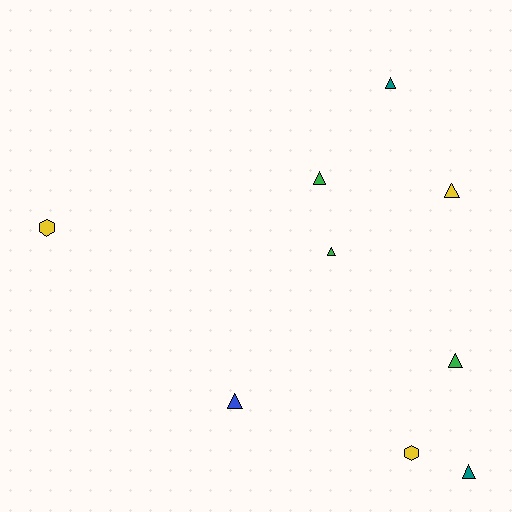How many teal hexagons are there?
There are no teal hexagons.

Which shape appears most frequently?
Triangle, with 7 objects.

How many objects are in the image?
There are 9 objects.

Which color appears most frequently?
Yellow, with 3 objects.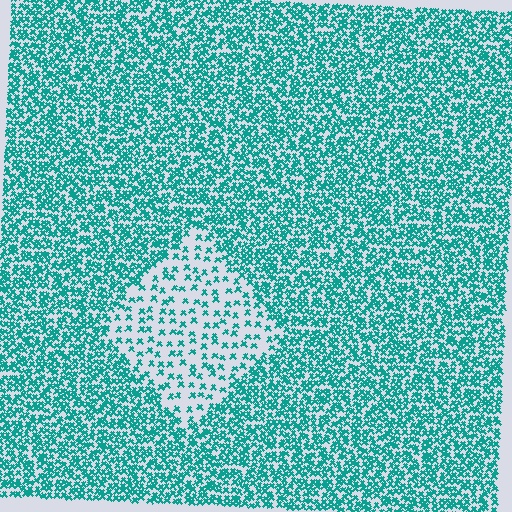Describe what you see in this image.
The image contains small teal elements arranged at two different densities. A diamond-shaped region is visible where the elements are less densely packed than the surrounding area.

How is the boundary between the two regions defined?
The boundary is defined by a change in element density (approximately 2.7x ratio). All elements are the same color, size, and shape.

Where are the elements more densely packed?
The elements are more densely packed outside the diamond boundary.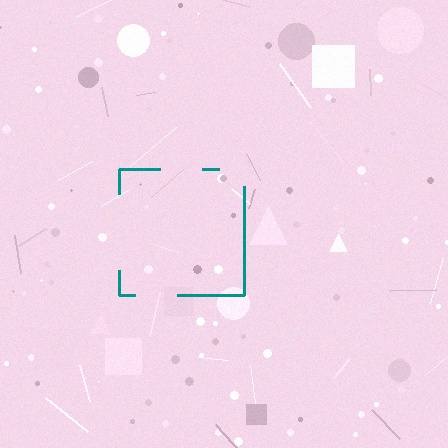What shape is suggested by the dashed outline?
The dashed outline suggests a square.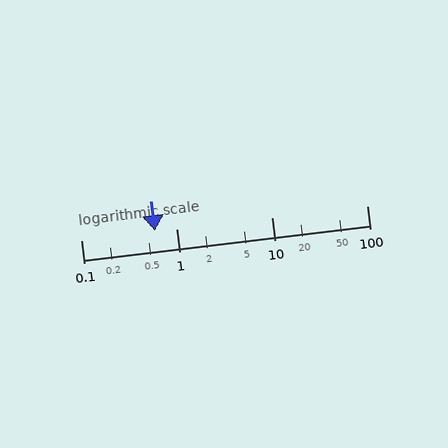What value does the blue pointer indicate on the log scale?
The pointer indicates approximately 0.6.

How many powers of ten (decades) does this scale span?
The scale spans 3 decades, from 0.1 to 100.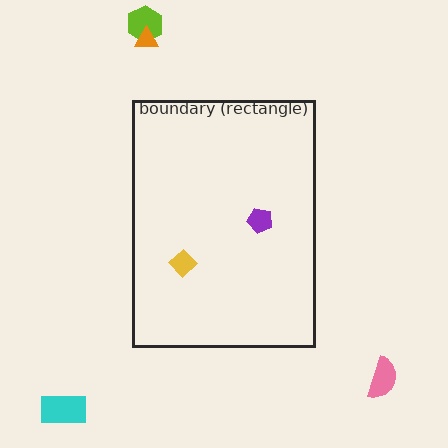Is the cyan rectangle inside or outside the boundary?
Outside.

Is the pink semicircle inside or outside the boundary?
Outside.